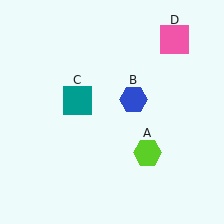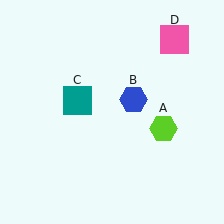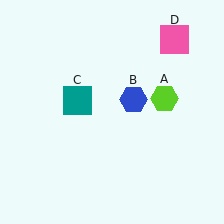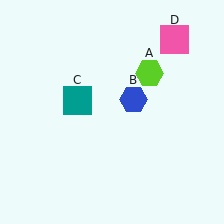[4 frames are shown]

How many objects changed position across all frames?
1 object changed position: lime hexagon (object A).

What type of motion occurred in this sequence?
The lime hexagon (object A) rotated counterclockwise around the center of the scene.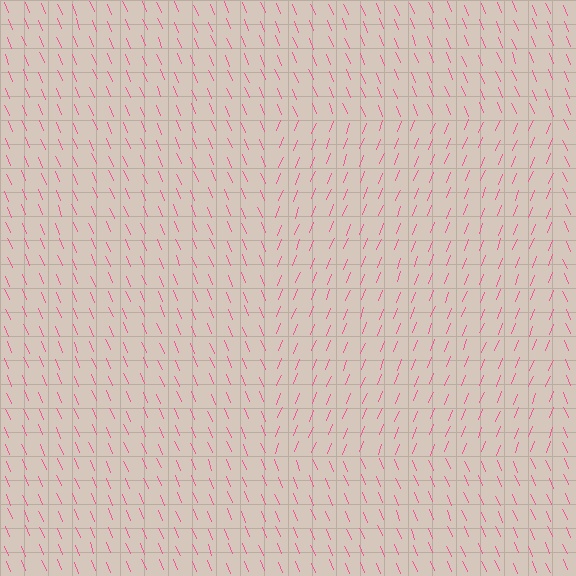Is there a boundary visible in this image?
Yes, there is a texture boundary formed by a change in line orientation.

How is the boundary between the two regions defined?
The boundary is defined purely by a change in line orientation (approximately 45 degrees difference). All lines are the same color and thickness.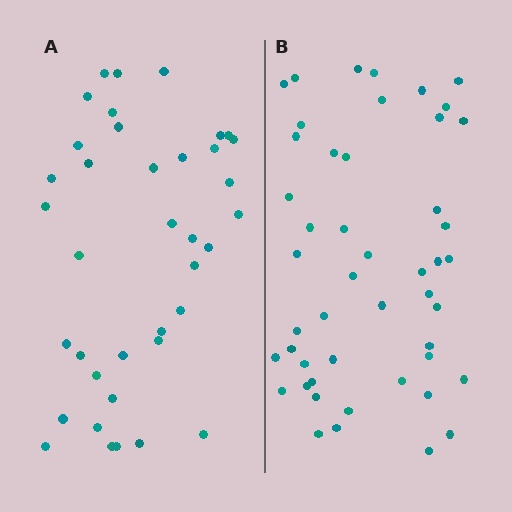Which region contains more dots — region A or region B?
Region B (the right region) has more dots.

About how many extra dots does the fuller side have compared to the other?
Region B has roughly 10 or so more dots than region A.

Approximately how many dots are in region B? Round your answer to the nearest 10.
About 50 dots. (The exact count is 48, which rounds to 50.)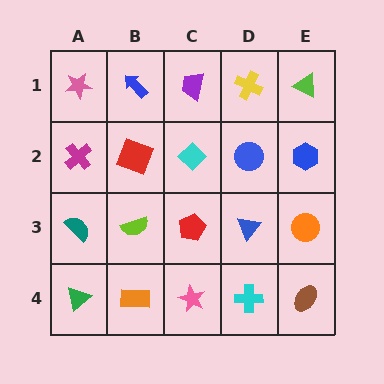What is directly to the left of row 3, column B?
A teal semicircle.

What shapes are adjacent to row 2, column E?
A lime triangle (row 1, column E), an orange circle (row 3, column E), a blue circle (row 2, column D).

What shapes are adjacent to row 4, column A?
A teal semicircle (row 3, column A), an orange rectangle (row 4, column B).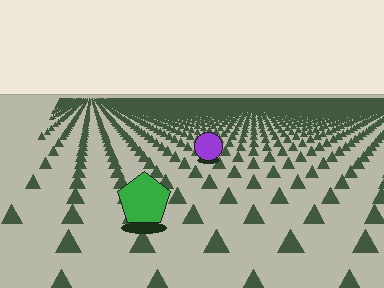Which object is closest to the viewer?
The green pentagon is closest. The texture marks near it are larger and more spread out.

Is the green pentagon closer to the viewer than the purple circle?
Yes. The green pentagon is closer — you can tell from the texture gradient: the ground texture is coarser near it.